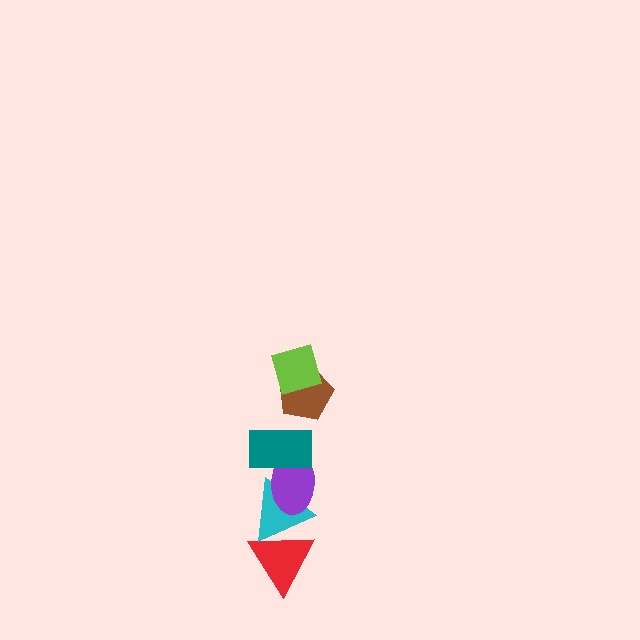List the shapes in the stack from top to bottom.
From top to bottom: the lime diamond, the brown pentagon, the teal rectangle, the purple ellipse, the cyan triangle, the red triangle.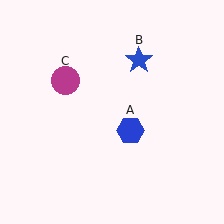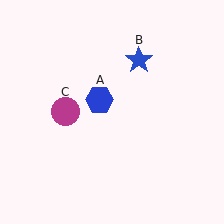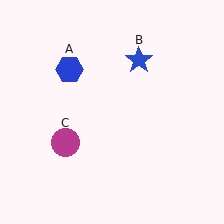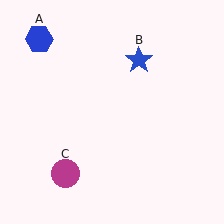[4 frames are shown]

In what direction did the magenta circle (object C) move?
The magenta circle (object C) moved down.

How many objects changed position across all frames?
2 objects changed position: blue hexagon (object A), magenta circle (object C).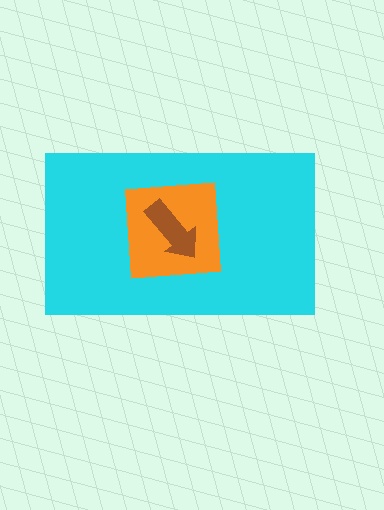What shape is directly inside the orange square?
The brown arrow.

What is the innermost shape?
The brown arrow.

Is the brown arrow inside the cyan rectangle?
Yes.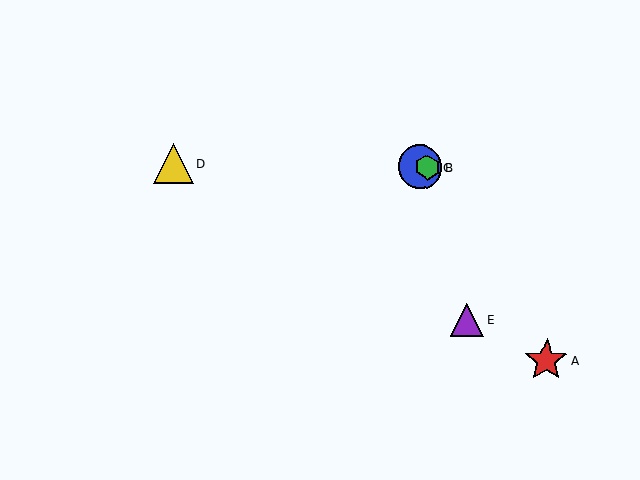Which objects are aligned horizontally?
Objects B, C, D are aligned horizontally.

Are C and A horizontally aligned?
No, C is at y≈167 and A is at y≈361.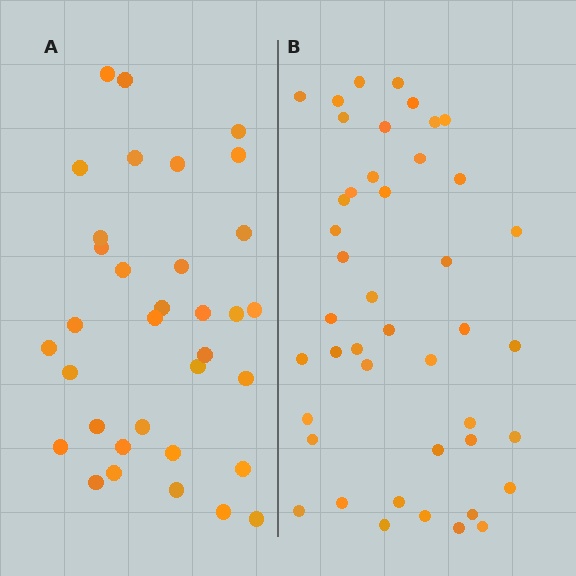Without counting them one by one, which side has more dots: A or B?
Region B (the right region) has more dots.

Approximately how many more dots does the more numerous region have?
Region B has roughly 10 or so more dots than region A.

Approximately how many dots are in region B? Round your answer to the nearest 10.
About 40 dots. (The exact count is 44, which rounds to 40.)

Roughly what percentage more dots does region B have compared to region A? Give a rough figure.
About 30% more.